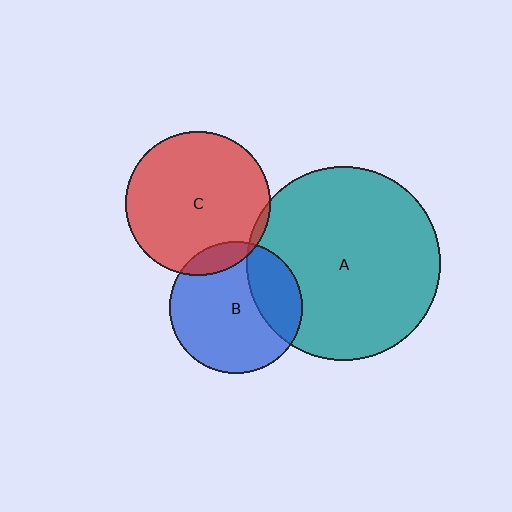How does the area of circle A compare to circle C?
Approximately 1.8 times.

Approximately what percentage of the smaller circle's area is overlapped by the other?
Approximately 10%.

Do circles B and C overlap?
Yes.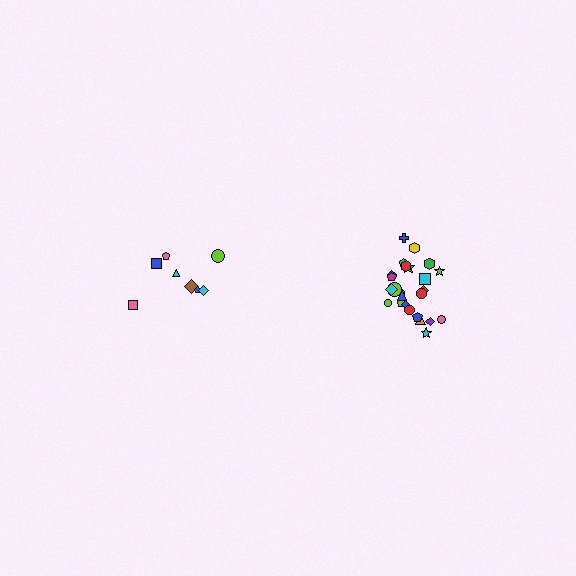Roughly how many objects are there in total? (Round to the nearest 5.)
Roughly 35 objects in total.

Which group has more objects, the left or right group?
The right group.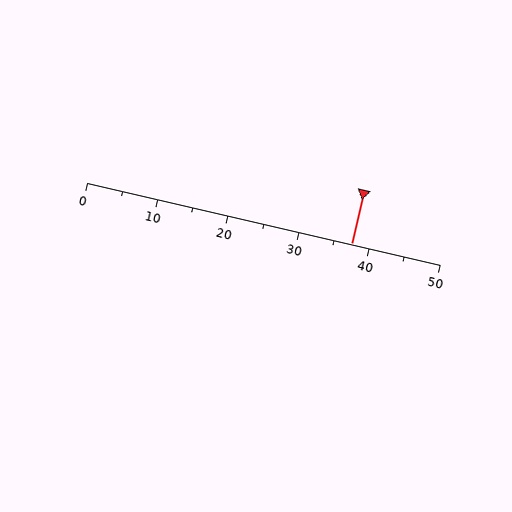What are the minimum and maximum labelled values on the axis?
The axis runs from 0 to 50.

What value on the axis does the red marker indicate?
The marker indicates approximately 37.5.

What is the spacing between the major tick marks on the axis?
The major ticks are spaced 10 apart.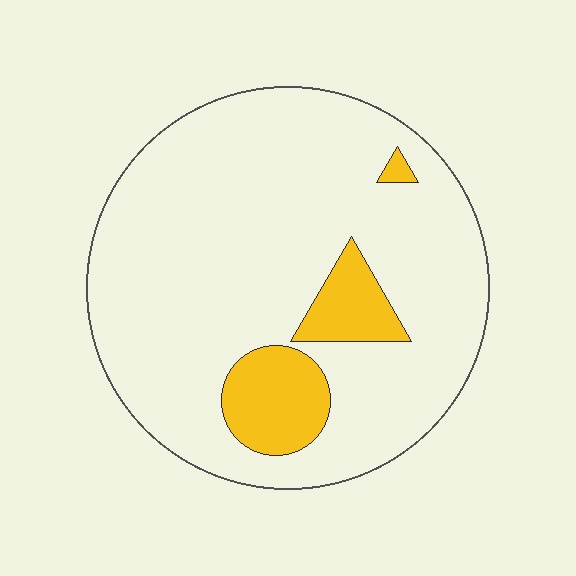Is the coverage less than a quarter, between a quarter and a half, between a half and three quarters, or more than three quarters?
Less than a quarter.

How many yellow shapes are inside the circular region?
3.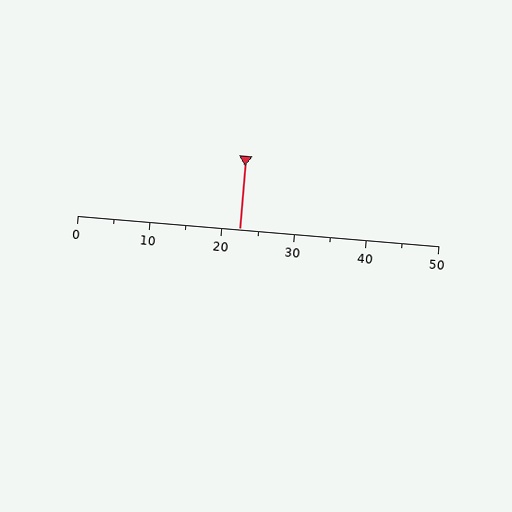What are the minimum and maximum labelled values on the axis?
The axis runs from 0 to 50.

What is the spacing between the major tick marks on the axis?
The major ticks are spaced 10 apart.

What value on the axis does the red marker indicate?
The marker indicates approximately 22.5.